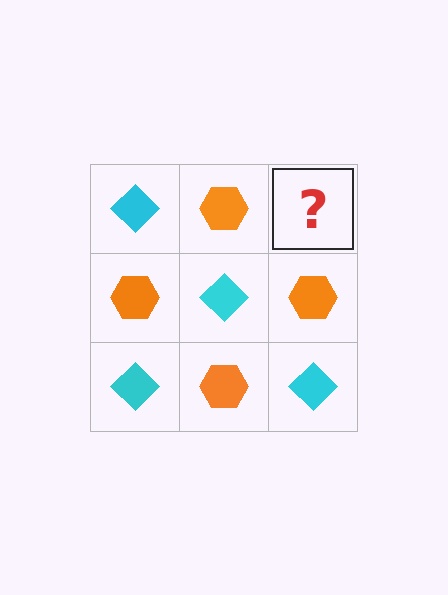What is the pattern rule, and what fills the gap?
The rule is that it alternates cyan diamond and orange hexagon in a checkerboard pattern. The gap should be filled with a cyan diamond.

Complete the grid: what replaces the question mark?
The question mark should be replaced with a cyan diamond.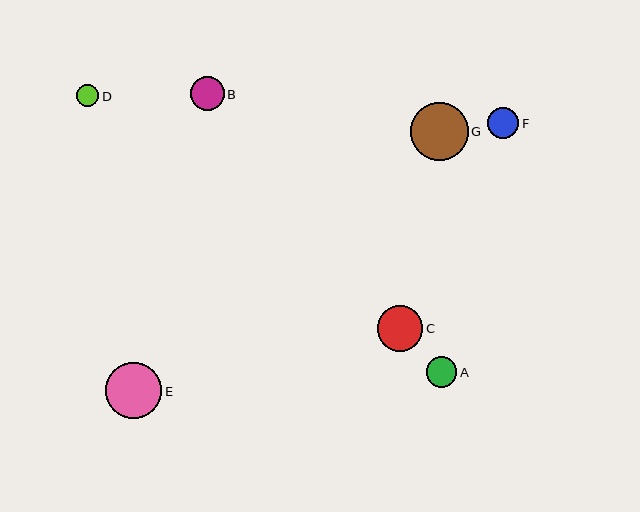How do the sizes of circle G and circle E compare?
Circle G and circle E are approximately the same size.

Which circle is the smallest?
Circle D is the smallest with a size of approximately 22 pixels.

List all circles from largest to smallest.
From largest to smallest: G, E, C, B, F, A, D.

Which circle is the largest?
Circle G is the largest with a size of approximately 58 pixels.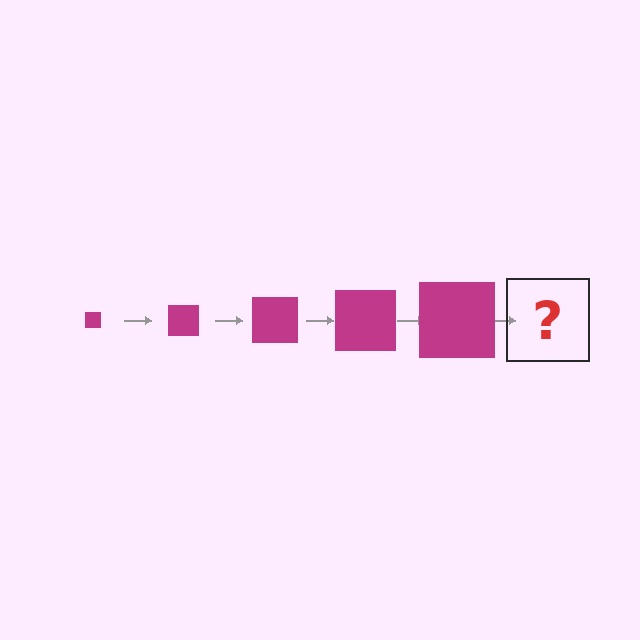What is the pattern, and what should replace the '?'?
The pattern is that the square gets progressively larger each step. The '?' should be a magenta square, larger than the previous one.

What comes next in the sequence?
The next element should be a magenta square, larger than the previous one.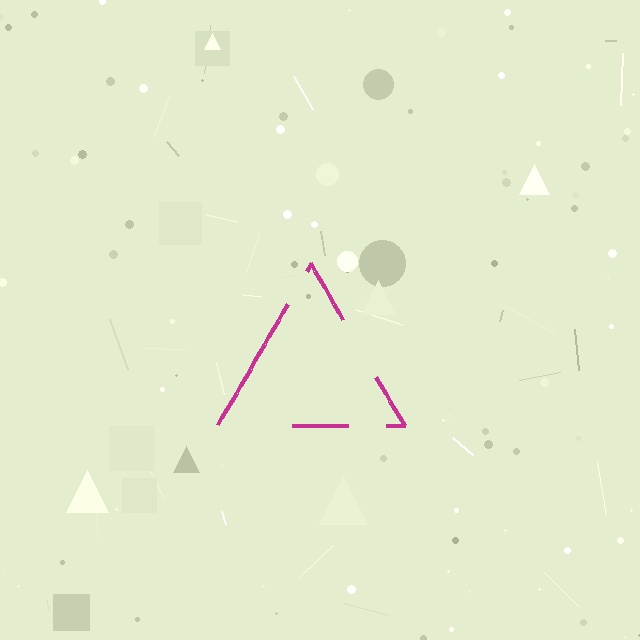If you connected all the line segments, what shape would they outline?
They would outline a triangle.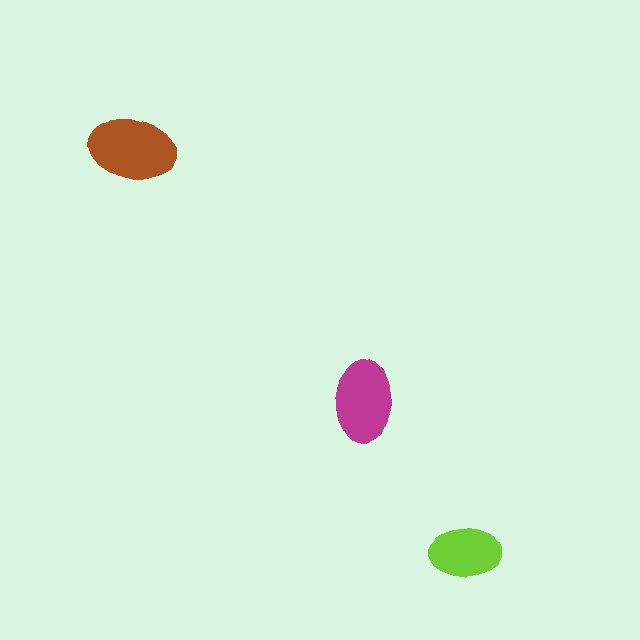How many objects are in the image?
There are 3 objects in the image.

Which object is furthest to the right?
The lime ellipse is rightmost.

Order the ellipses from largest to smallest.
the brown one, the magenta one, the lime one.